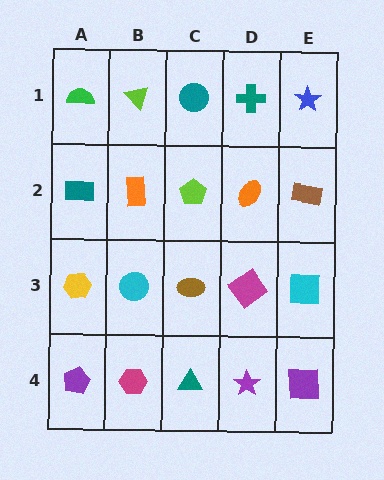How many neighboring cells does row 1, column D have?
3.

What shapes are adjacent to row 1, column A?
A teal rectangle (row 2, column A), a lime triangle (row 1, column B).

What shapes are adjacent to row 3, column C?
A lime pentagon (row 2, column C), a teal triangle (row 4, column C), a cyan circle (row 3, column B), a magenta diamond (row 3, column D).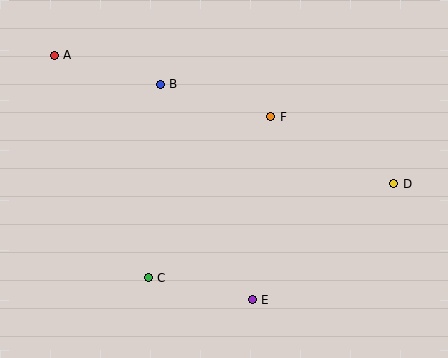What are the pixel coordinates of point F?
Point F is at (271, 117).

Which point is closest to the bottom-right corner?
Point D is closest to the bottom-right corner.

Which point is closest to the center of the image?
Point F at (271, 117) is closest to the center.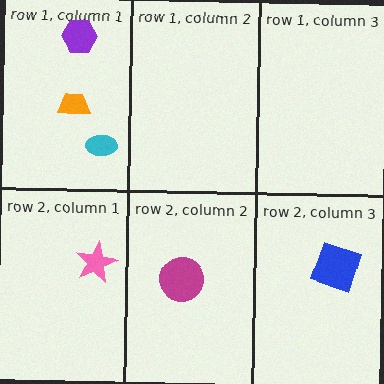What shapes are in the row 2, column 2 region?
The magenta circle.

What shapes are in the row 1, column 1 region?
The orange trapezoid, the cyan ellipse, the purple hexagon.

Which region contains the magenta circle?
The row 2, column 2 region.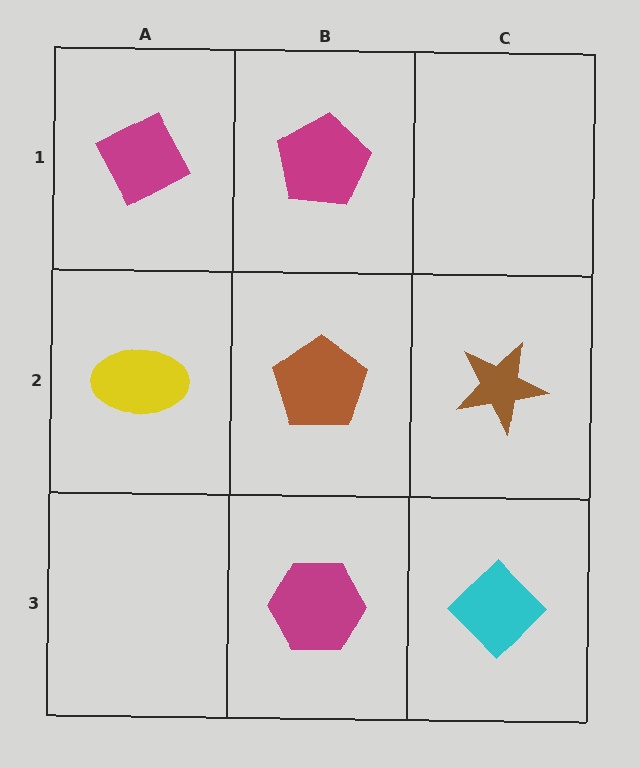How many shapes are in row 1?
2 shapes.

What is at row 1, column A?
A magenta diamond.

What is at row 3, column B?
A magenta hexagon.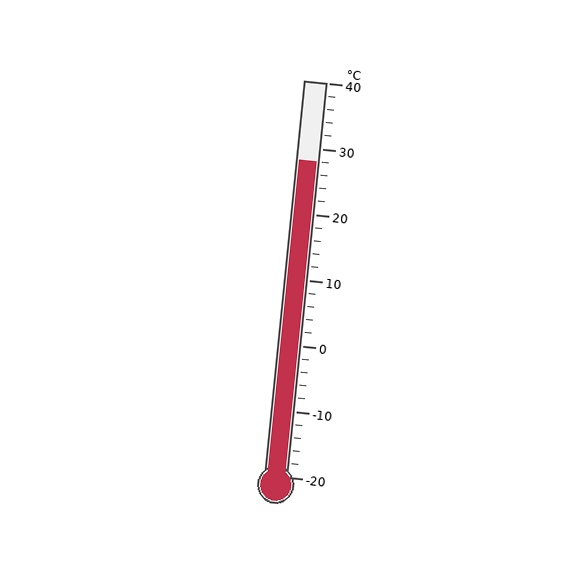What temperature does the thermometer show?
The thermometer shows approximately 28°C.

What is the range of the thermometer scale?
The thermometer scale ranges from -20°C to 40°C.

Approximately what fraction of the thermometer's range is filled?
The thermometer is filled to approximately 80% of its range.